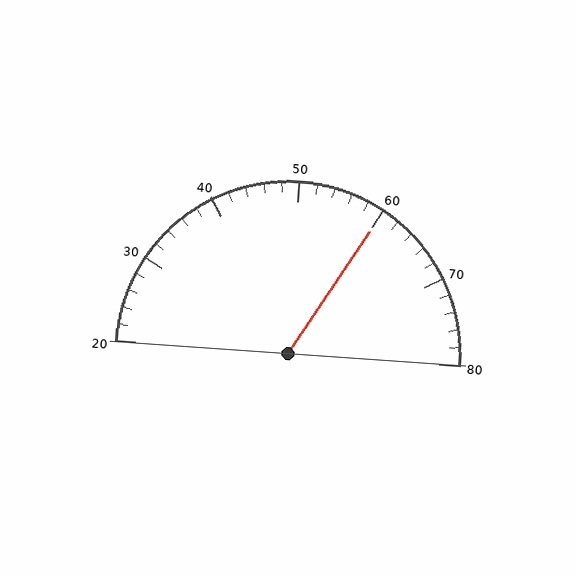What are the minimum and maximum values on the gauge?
The gauge ranges from 20 to 80.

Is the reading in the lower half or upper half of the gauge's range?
The reading is in the upper half of the range (20 to 80).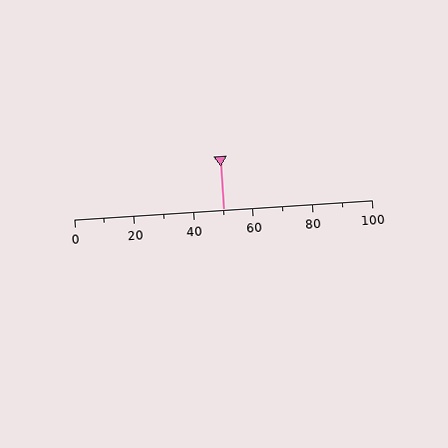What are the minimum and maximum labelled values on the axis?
The axis runs from 0 to 100.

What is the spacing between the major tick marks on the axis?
The major ticks are spaced 20 apart.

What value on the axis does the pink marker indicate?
The marker indicates approximately 50.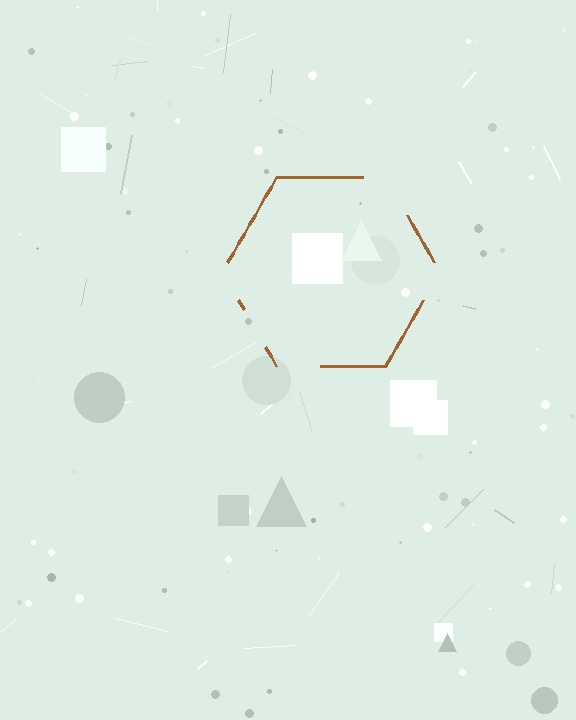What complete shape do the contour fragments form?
The contour fragments form a hexagon.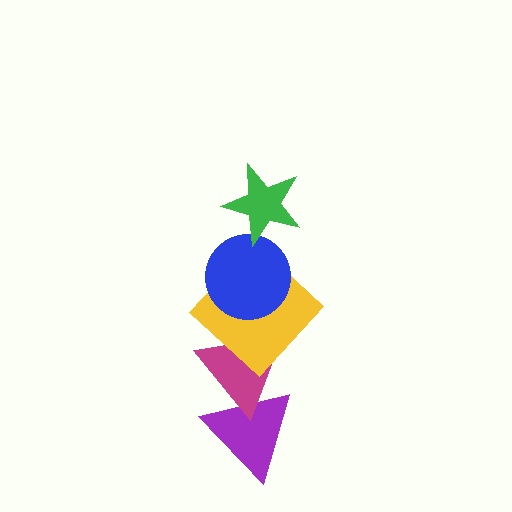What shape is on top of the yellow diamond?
The blue circle is on top of the yellow diamond.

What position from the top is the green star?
The green star is 1st from the top.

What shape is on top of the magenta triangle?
The yellow diamond is on top of the magenta triangle.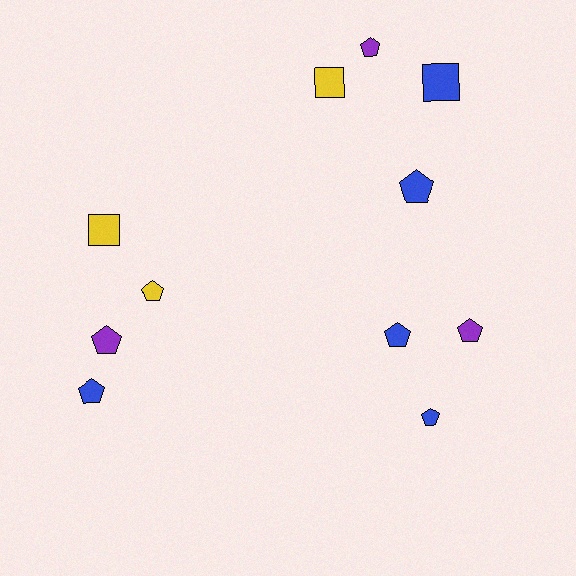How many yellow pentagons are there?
There is 1 yellow pentagon.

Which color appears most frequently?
Blue, with 5 objects.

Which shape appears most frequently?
Pentagon, with 8 objects.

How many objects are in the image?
There are 11 objects.